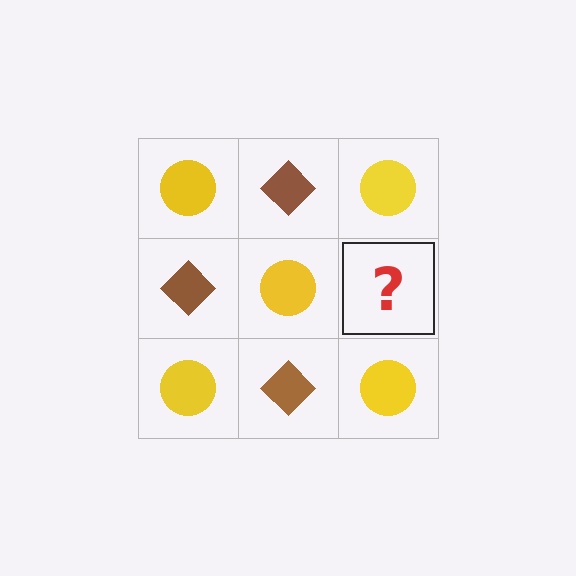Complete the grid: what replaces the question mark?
The question mark should be replaced with a brown diamond.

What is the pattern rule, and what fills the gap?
The rule is that it alternates yellow circle and brown diamond in a checkerboard pattern. The gap should be filled with a brown diamond.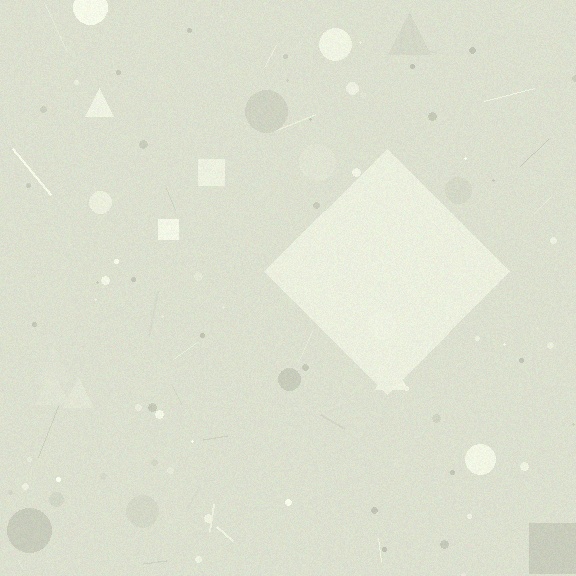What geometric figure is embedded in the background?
A diamond is embedded in the background.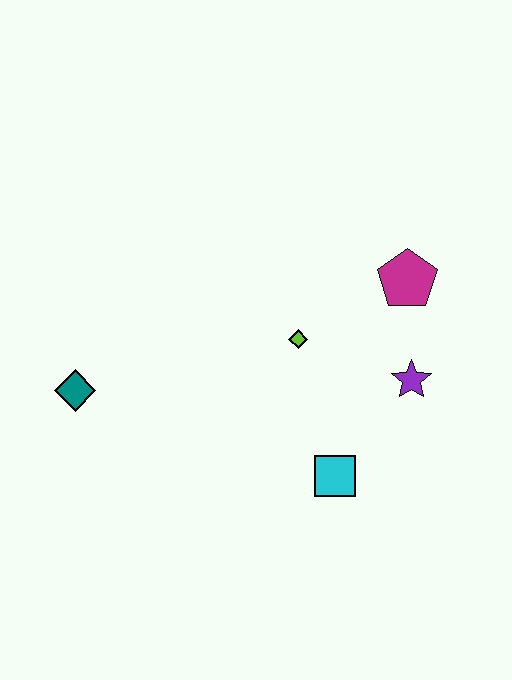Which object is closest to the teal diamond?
The lime diamond is closest to the teal diamond.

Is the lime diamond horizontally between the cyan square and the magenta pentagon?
No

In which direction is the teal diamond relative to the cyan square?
The teal diamond is to the left of the cyan square.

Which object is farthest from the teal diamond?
The magenta pentagon is farthest from the teal diamond.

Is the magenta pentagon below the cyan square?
No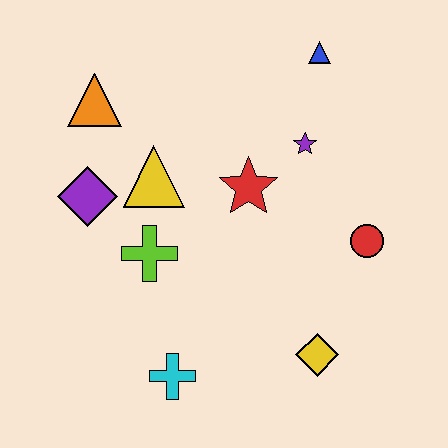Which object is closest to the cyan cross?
The lime cross is closest to the cyan cross.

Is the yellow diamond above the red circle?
No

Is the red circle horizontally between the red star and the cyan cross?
No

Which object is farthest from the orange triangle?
The yellow diamond is farthest from the orange triangle.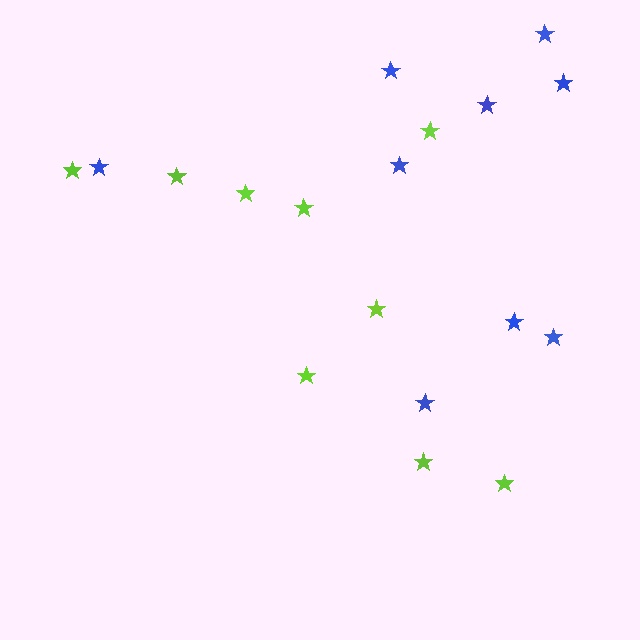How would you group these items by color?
There are 2 groups: one group of blue stars (9) and one group of lime stars (9).